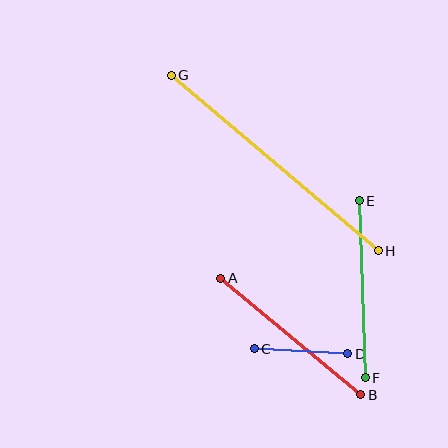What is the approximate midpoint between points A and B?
The midpoint is at approximately (291, 337) pixels.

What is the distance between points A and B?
The distance is approximately 182 pixels.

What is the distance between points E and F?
The distance is approximately 177 pixels.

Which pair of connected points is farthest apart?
Points G and H are farthest apart.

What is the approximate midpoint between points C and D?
The midpoint is at approximately (301, 351) pixels.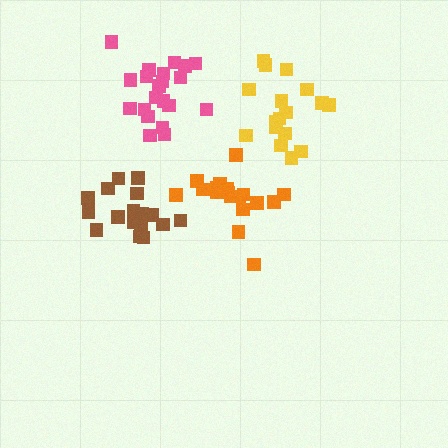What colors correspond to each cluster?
The clusters are colored: orange, pink, brown, yellow.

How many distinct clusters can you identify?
There are 4 distinct clusters.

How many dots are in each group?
Group 1: 18 dots, Group 2: 21 dots, Group 3: 17 dots, Group 4: 17 dots (73 total).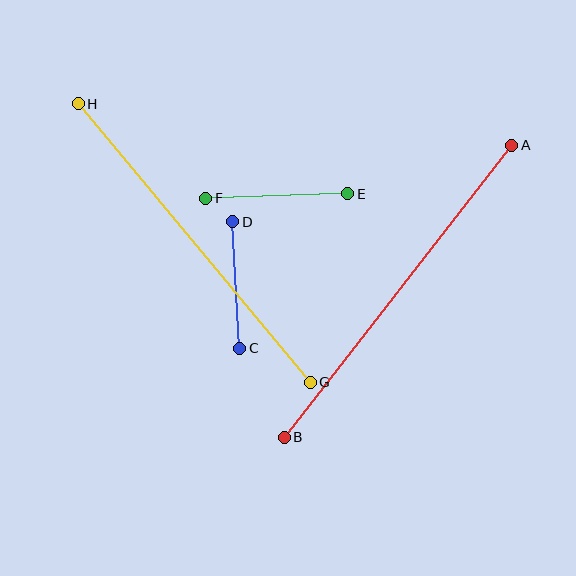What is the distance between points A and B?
The distance is approximately 370 pixels.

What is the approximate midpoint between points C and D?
The midpoint is at approximately (236, 285) pixels.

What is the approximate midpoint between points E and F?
The midpoint is at approximately (277, 196) pixels.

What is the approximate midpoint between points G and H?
The midpoint is at approximately (194, 243) pixels.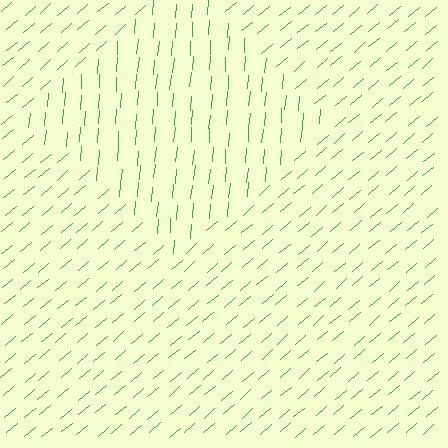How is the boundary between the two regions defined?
The boundary is defined purely by a change in line orientation (approximately 45 degrees difference). All lines are the same color and thickness.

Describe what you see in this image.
The image is filled with small green line segments. A diamond region in the image has lines oriented differently from the surrounding lines, creating a visible texture boundary.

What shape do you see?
I see a diamond.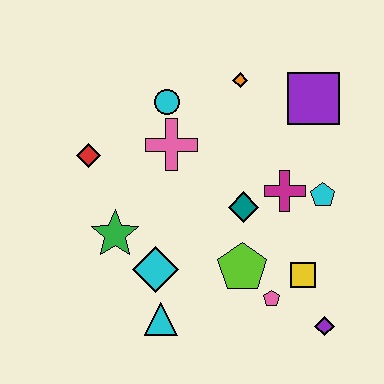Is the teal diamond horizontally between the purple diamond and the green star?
Yes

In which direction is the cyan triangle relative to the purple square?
The cyan triangle is below the purple square.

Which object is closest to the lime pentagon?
The pink pentagon is closest to the lime pentagon.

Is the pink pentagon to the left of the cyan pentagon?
Yes